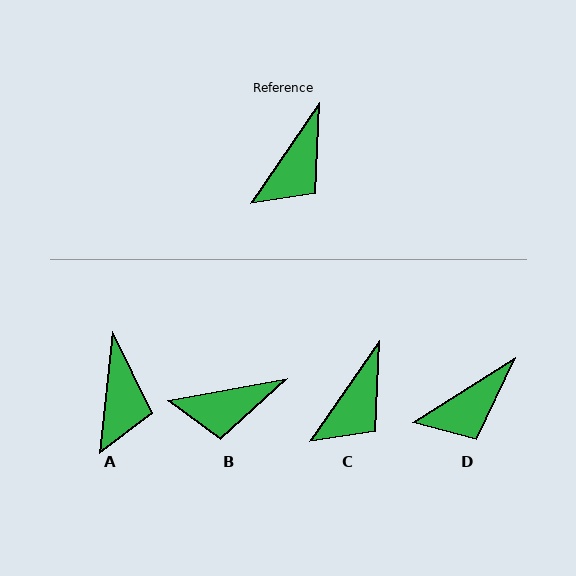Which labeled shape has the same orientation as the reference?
C.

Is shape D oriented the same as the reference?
No, it is off by about 23 degrees.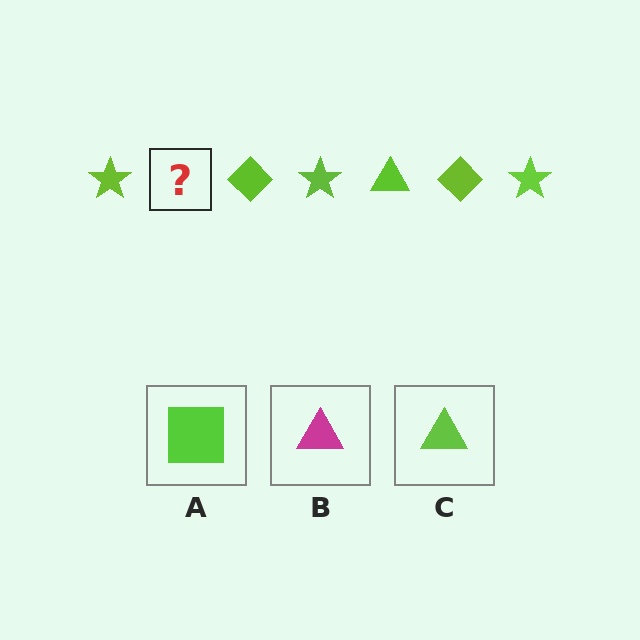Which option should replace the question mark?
Option C.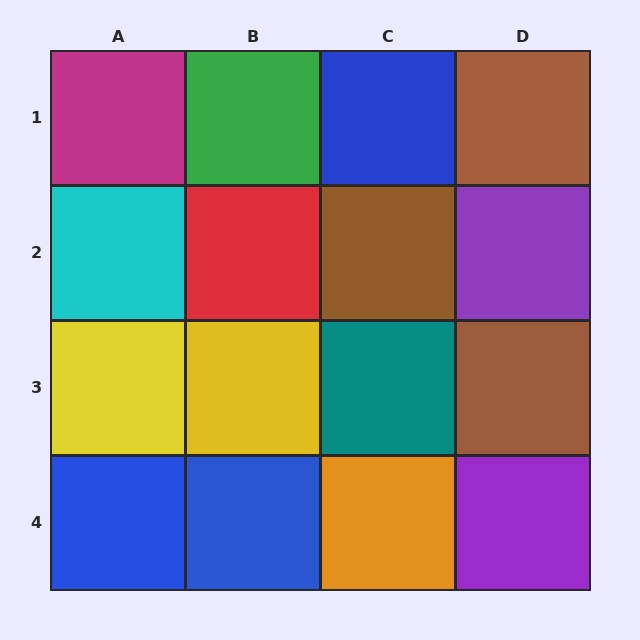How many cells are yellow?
2 cells are yellow.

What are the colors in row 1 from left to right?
Magenta, green, blue, brown.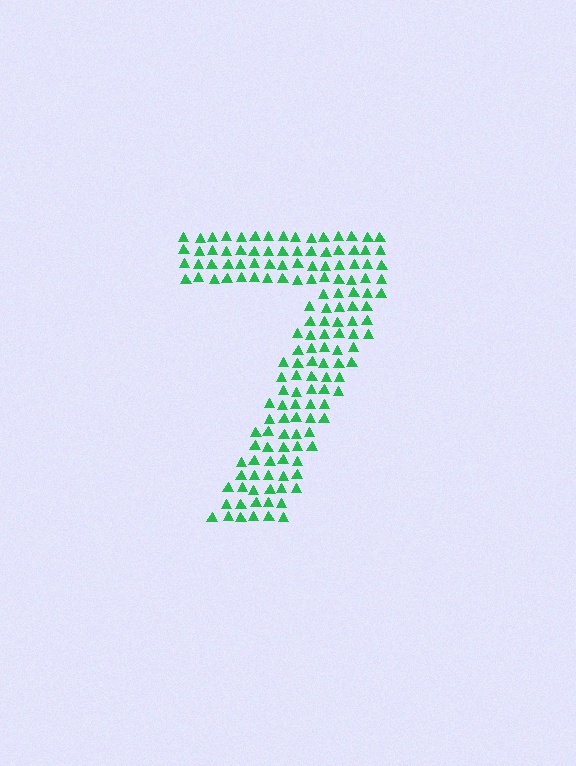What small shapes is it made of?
It is made of small triangles.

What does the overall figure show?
The overall figure shows the digit 7.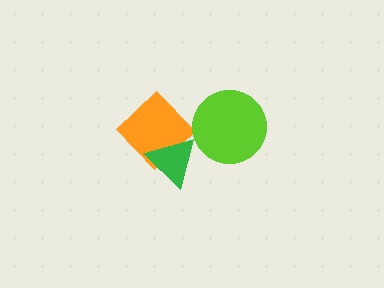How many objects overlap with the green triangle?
1 object overlaps with the green triangle.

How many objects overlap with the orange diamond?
1 object overlaps with the orange diamond.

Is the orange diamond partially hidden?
Yes, it is partially covered by another shape.